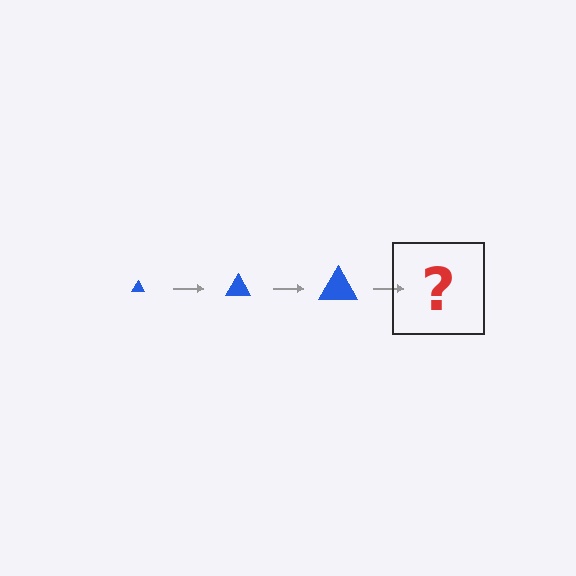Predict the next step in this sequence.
The next step is a blue triangle, larger than the previous one.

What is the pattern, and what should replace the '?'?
The pattern is that the triangle gets progressively larger each step. The '?' should be a blue triangle, larger than the previous one.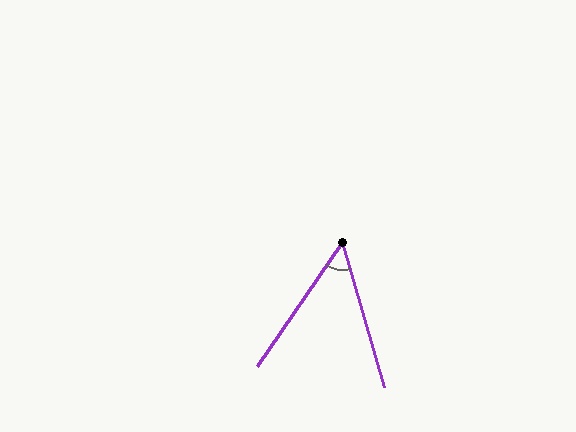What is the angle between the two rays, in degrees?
Approximately 51 degrees.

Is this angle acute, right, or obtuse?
It is acute.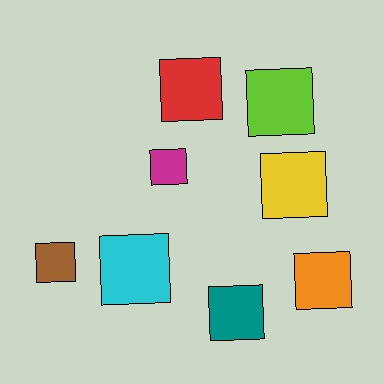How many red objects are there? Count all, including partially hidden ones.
There is 1 red object.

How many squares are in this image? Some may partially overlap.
There are 8 squares.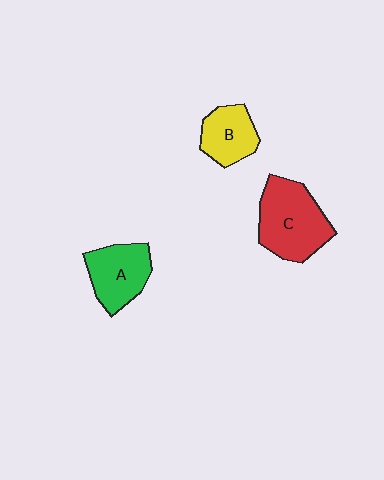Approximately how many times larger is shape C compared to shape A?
Approximately 1.4 times.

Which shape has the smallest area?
Shape B (yellow).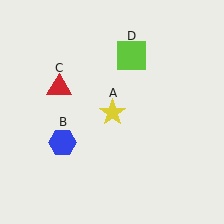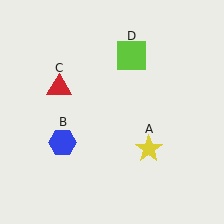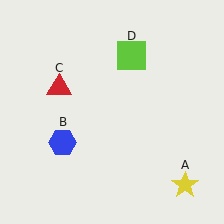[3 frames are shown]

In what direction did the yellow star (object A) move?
The yellow star (object A) moved down and to the right.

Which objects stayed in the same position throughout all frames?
Blue hexagon (object B) and red triangle (object C) and lime square (object D) remained stationary.